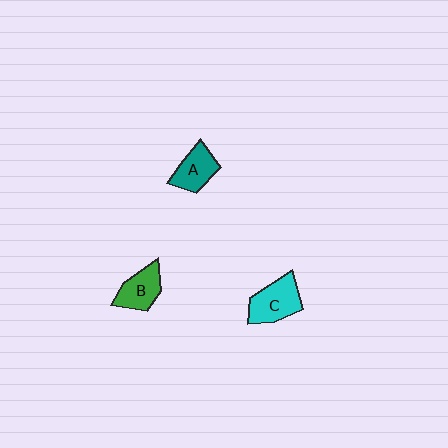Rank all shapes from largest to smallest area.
From largest to smallest: C (cyan), B (green), A (teal).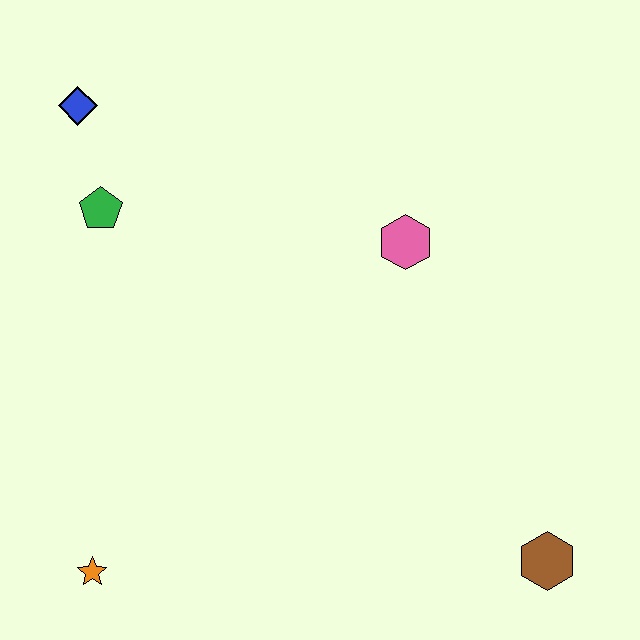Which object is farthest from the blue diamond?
The brown hexagon is farthest from the blue diamond.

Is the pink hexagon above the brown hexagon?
Yes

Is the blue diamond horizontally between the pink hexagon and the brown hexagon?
No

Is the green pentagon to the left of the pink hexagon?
Yes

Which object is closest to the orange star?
The green pentagon is closest to the orange star.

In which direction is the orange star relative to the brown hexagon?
The orange star is to the left of the brown hexagon.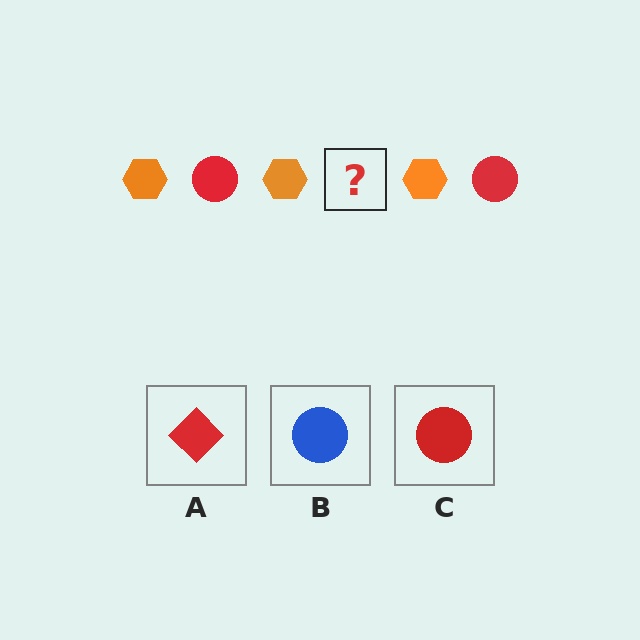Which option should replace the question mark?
Option C.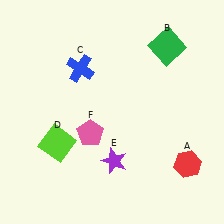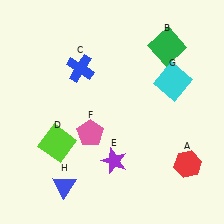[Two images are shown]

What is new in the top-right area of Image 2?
A cyan square (G) was added in the top-right area of Image 2.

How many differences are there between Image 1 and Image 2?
There are 2 differences between the two images.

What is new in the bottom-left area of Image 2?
A blue triangle (H) was added in the bottom-left area of Image 2.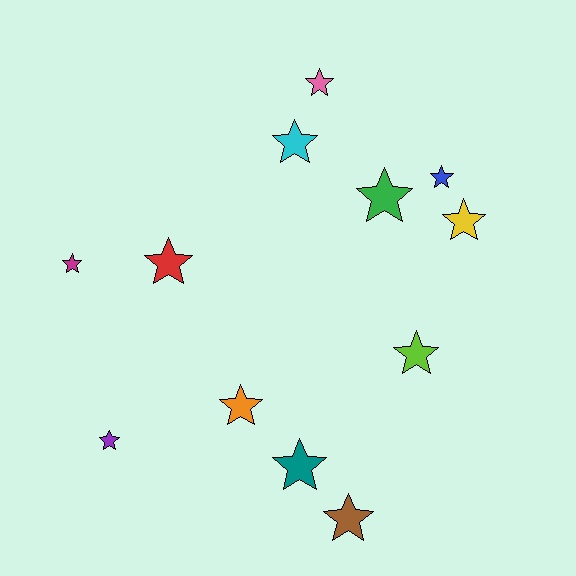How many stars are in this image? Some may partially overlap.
There are 12 stars.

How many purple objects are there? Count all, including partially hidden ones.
There is 1 purple object.